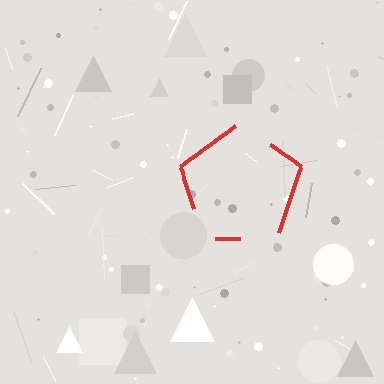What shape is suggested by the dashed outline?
The dashed outline suggests a pentagon.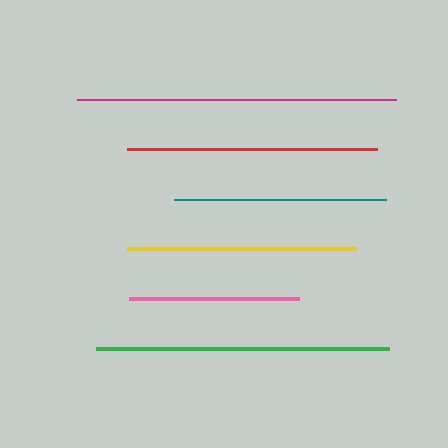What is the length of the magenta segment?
The magenta segment is approximately 318 pixels long.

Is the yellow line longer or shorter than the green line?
The green line is longer than the yellow line.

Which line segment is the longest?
The magenta line is the longest at approximately 318 pixels.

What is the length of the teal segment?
The teal segment is approximately 212 pixels long.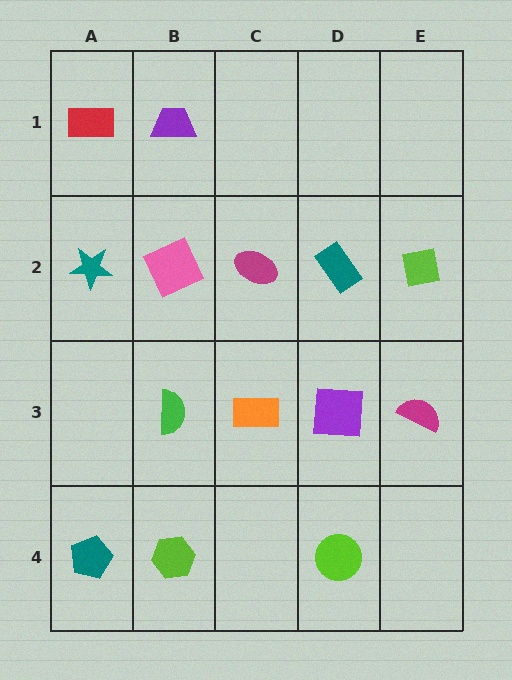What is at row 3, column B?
A green semicircle.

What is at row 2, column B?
A pink square.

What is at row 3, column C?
An orange rectangle.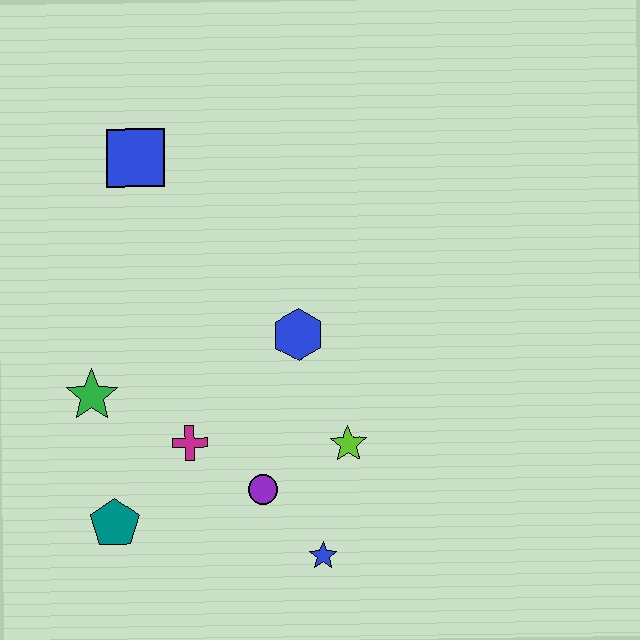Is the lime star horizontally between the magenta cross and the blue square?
No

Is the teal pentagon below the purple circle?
Yes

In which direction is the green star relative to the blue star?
The green star is to the left of the blue star.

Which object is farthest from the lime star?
The blue square is farthest from the lime star.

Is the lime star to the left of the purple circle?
No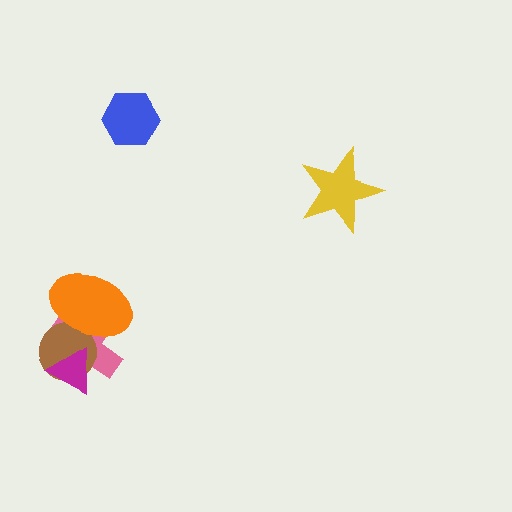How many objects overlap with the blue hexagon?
0 objects overlap with the blue hexagon.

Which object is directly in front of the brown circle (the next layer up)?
The orange ellipse is directly in front of the brown circle.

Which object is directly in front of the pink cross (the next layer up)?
The brown circle is directly in front of the pink cross.